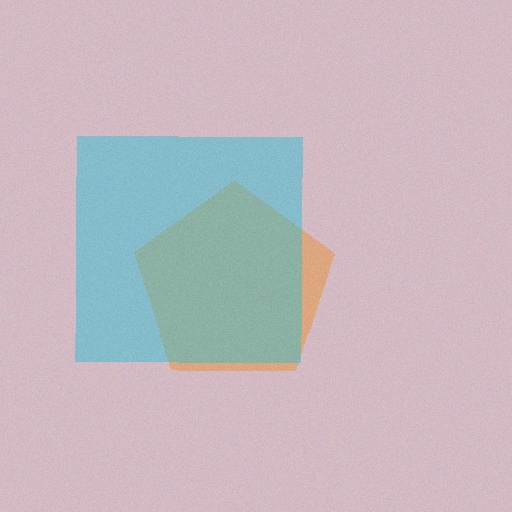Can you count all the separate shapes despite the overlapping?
Yes, there are 2 separate shapes.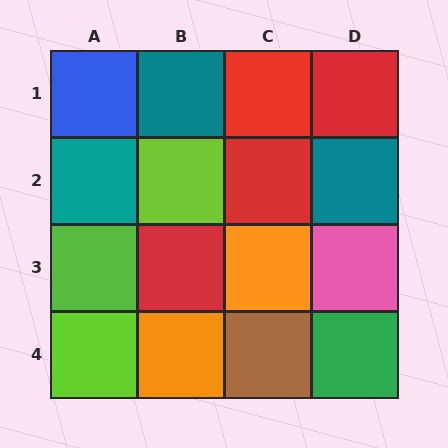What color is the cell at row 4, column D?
Green.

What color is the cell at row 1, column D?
Red.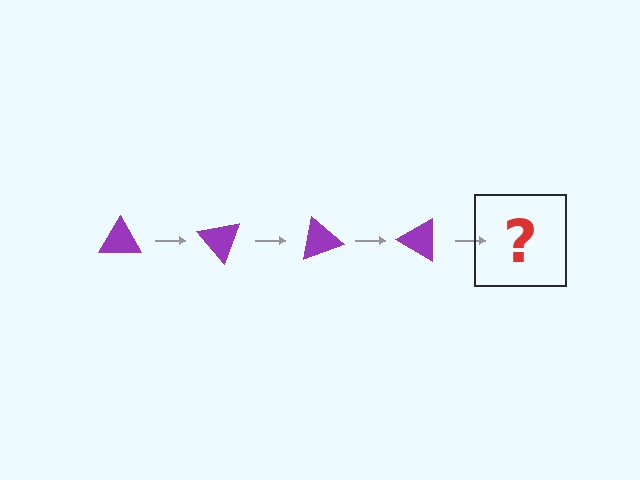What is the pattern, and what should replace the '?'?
The pattern is that the triangle rotates 50 degrees each step. The '?' should be a purple triangle rotated 200 degrees.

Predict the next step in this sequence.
The next step is a purple triangle rotated 200 degrees.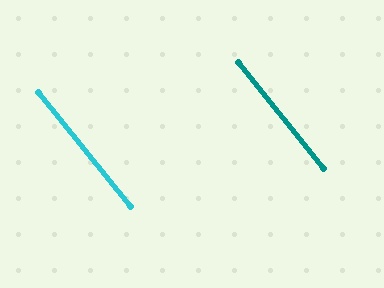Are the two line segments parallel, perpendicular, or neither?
Parallel — their directions differ by only 0.5°.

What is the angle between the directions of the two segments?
Approximately 0 degrees.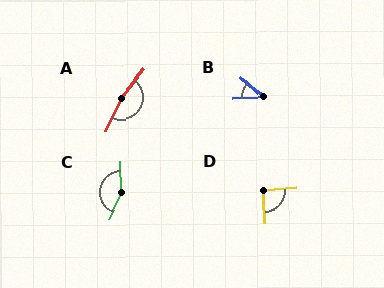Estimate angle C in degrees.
Approximately 153 degrees.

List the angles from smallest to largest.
B (45°), D (92°), C (153°), A (166°).